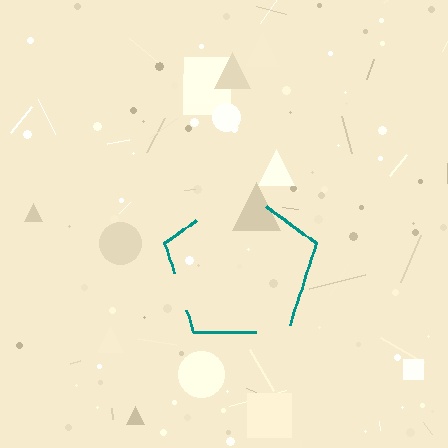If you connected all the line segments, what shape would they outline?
They would outline a pentagon.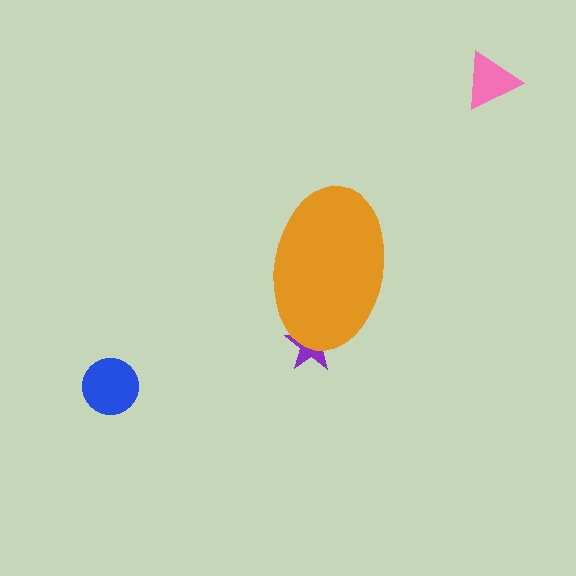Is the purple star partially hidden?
Yes, the purple star is partially hidden behind the orange ellipse.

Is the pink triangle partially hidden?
No, the pink triangle is fully visible.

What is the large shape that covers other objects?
An orange ellipse.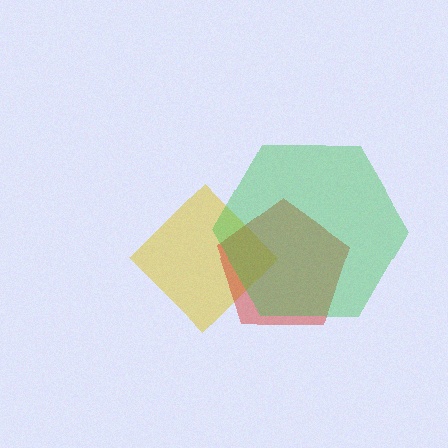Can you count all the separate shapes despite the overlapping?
Yes, there are 3 separate shapes.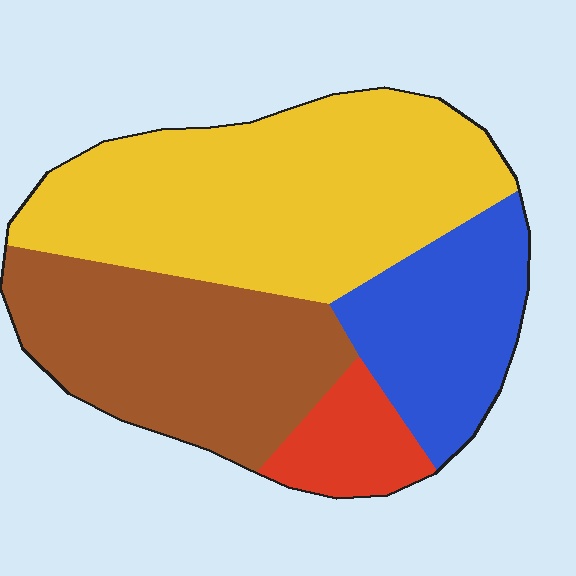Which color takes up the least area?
Red, at roughly 10%.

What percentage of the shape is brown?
Brown covers roughly 30% of the shape.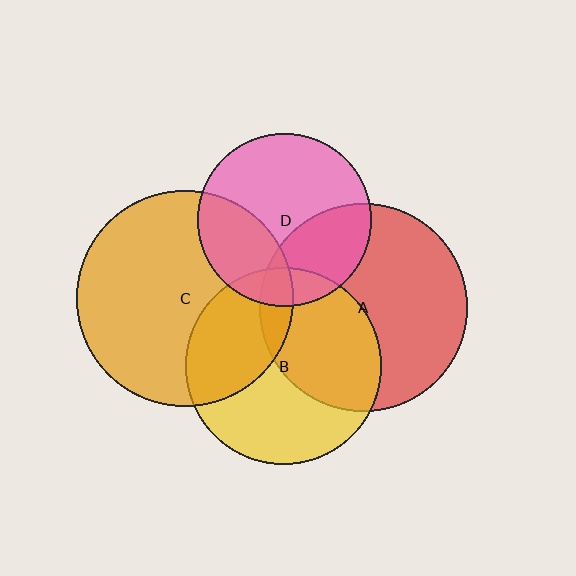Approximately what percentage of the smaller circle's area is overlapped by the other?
Approximately 40%.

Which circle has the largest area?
Circle C (orange).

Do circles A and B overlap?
Yes.